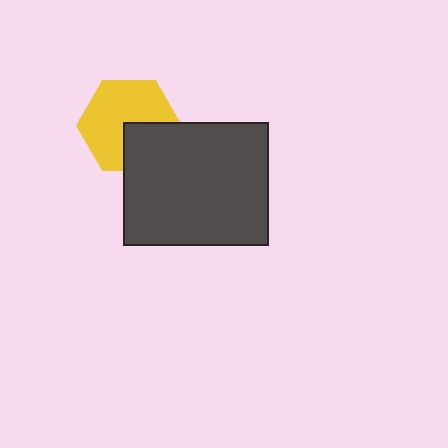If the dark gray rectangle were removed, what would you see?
You would see the complete yellow hexagon.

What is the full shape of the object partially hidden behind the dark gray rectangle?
The partially hidden object is a yellow hexagon.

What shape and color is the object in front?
The object in front is a dark gray rectangle.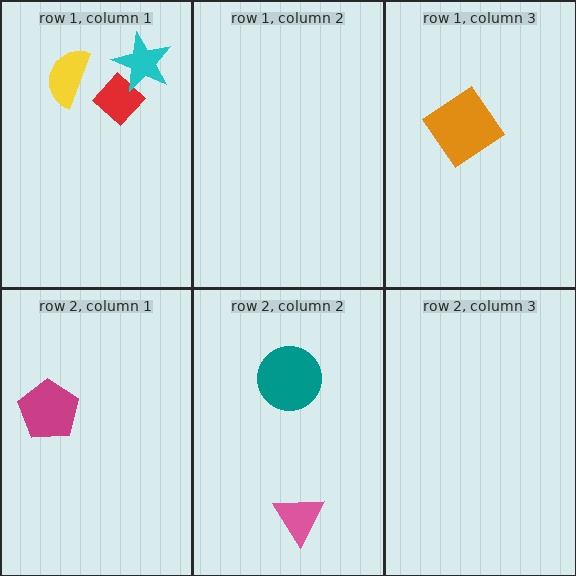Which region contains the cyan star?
The row 1, column 1 region.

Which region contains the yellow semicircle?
The row 1, column 1 region.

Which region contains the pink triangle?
The row 2, column 2 region.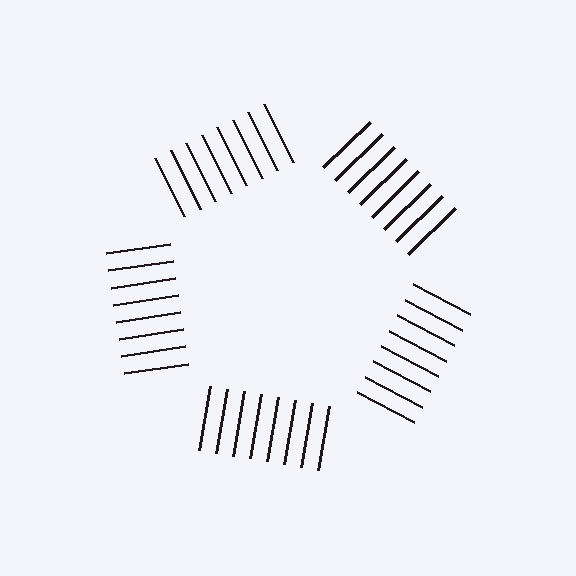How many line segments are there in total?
40 — 8 along each of the 5 edges.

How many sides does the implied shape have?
5 sides — the line-ends trace a pentagon.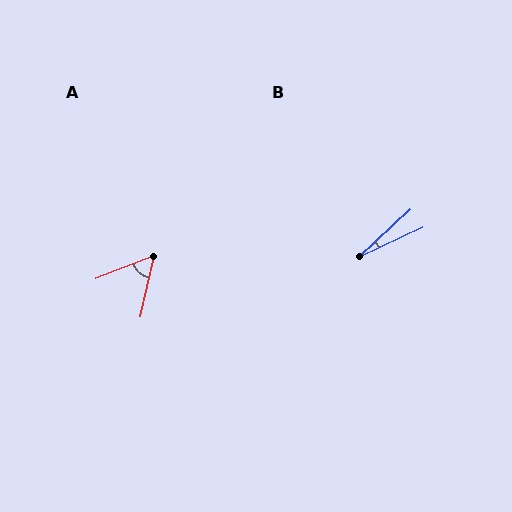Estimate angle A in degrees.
Approximately 56 degrees.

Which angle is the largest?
A, at approximately 56 degrees.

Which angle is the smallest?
B, at approximately 18 degrees.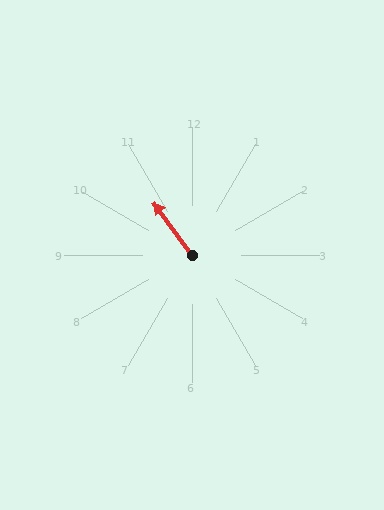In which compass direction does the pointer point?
Northwest.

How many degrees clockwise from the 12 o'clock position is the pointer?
Approximately 324 degrees.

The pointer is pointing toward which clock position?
Roughly 11 o'clock.